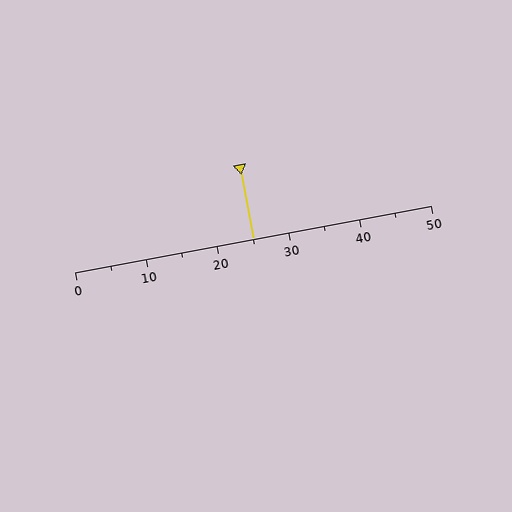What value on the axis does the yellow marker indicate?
The marker indicates approximately 25.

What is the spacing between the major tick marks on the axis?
The major ticks are spaced 10 apart.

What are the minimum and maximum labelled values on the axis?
The axis runs from 0 to 50.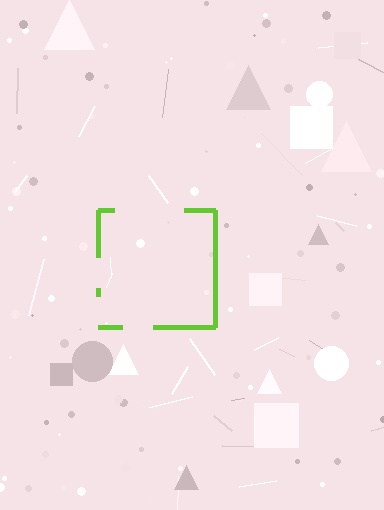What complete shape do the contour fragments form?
The contour fragments form a square.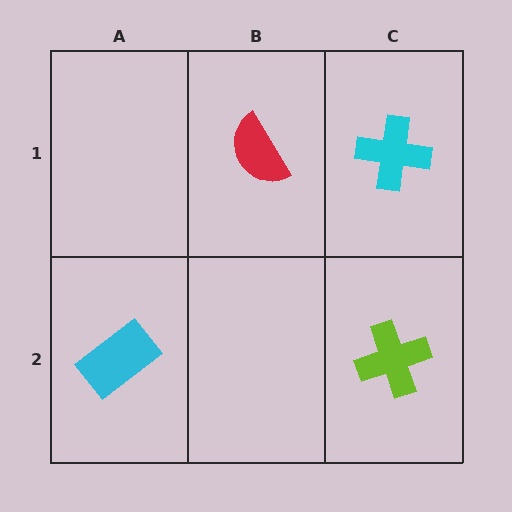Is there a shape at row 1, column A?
No, that cell is empty.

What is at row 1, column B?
A red semicircle.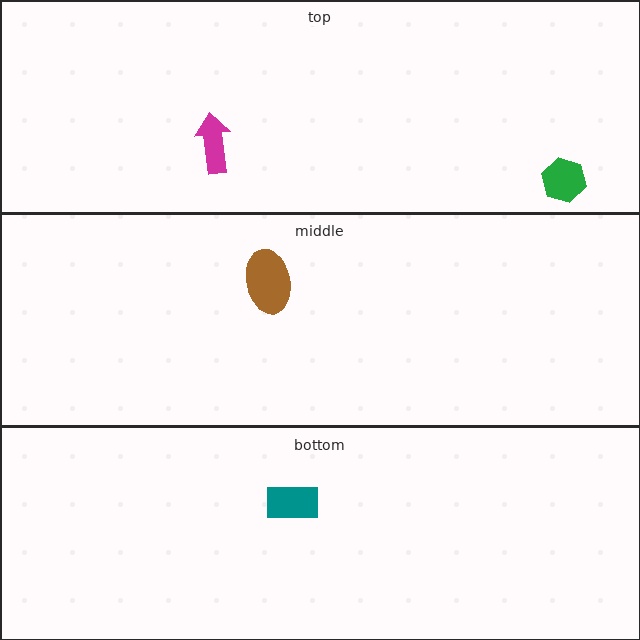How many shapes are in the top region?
2.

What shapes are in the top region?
The green hexagon, the magenta arrow.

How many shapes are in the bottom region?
1.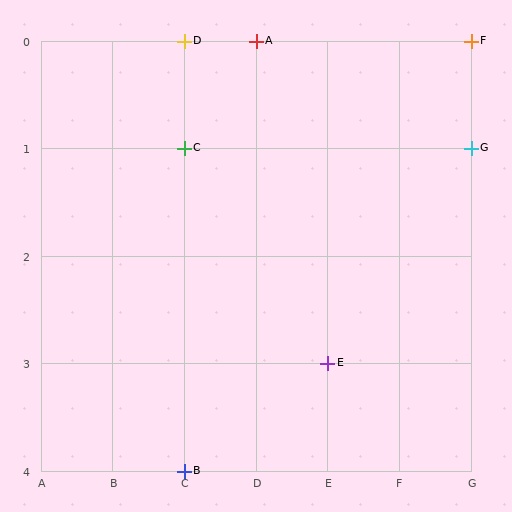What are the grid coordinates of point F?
Point F is at grid coordinates (G, 0).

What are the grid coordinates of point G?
Point G is at grid coordinates (G, 1).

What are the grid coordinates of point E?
Point E is at grid coordinates (E, 3).